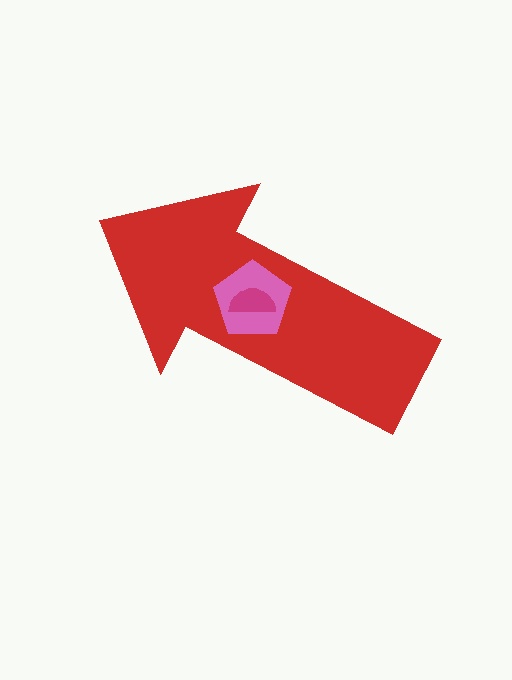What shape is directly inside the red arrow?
The pink pentagon.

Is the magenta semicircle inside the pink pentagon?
Yes.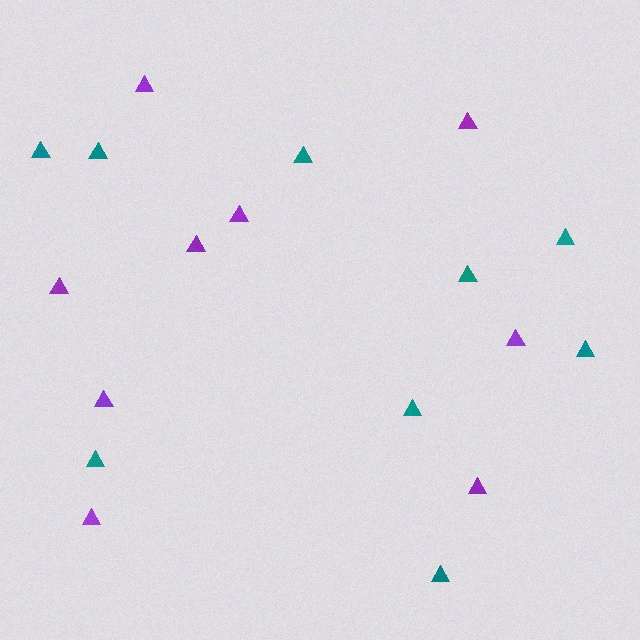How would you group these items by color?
There are 2 groups: one group of teal triangles (9) and one group of purple triangles (9).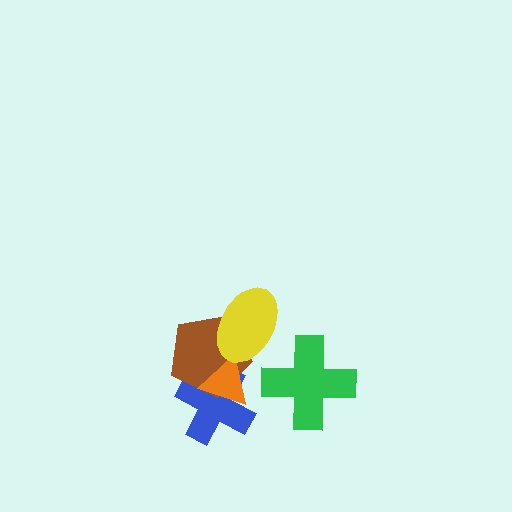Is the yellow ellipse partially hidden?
No, no other shape covers it.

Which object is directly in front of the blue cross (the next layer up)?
The brown pentagon is directly in front of the blue cross.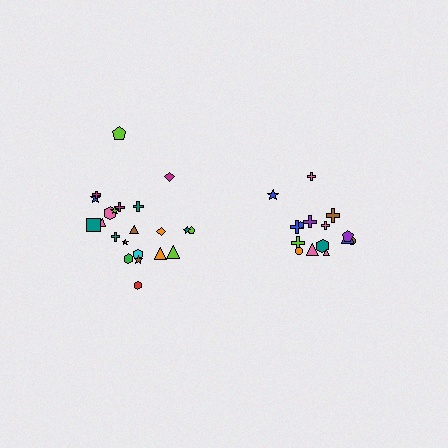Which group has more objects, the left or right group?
The left group.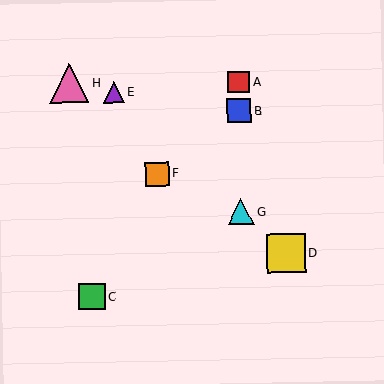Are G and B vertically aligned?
Yes, both are at x≈241.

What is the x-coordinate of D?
Object D is at x≈286.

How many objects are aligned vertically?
3 objects (A, B, G) are aligned vertically.